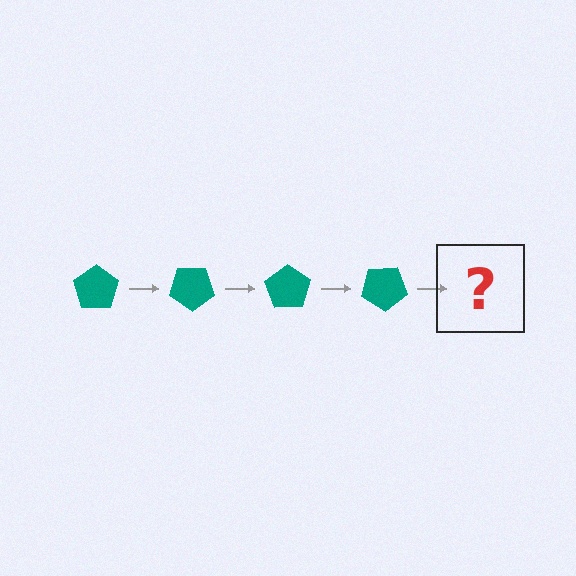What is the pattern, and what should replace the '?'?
The pattern is that the pentagon rotates 35 degrees each step. The '?' should be a teal pentagon rotated 140 degrees.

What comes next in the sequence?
The next element should be a teal pentagon rotated 140 degrees.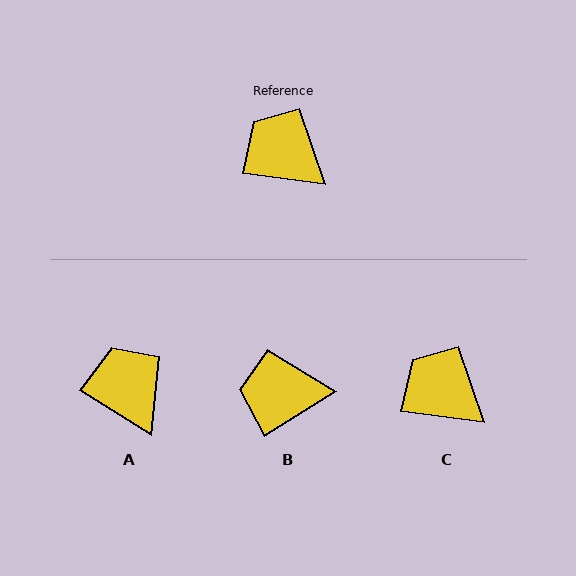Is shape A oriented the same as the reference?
No, it is off by about 25 degrees.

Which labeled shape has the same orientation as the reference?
C.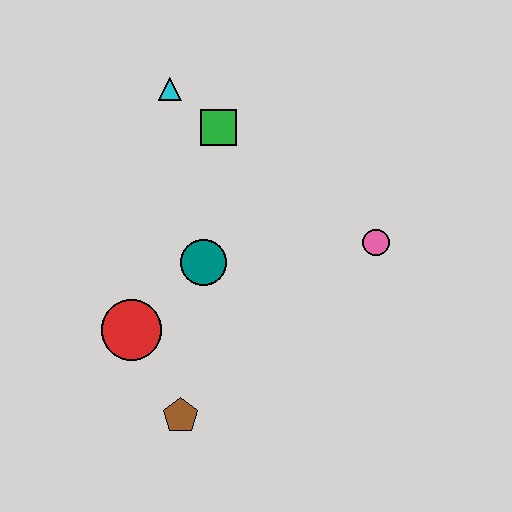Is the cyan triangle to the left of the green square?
Yes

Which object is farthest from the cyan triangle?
The brown pentagon is farthest from the cyan triangle.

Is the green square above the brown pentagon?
Yes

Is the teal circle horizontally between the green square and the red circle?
Yes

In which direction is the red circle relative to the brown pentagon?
The red circle is above the brown pentagon.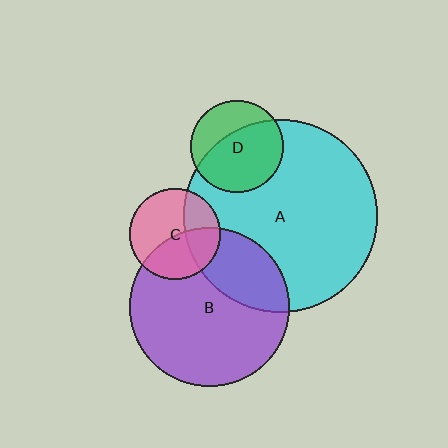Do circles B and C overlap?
Yes.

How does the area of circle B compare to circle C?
Approximately 3.1 times.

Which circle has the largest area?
Circle A (cyan).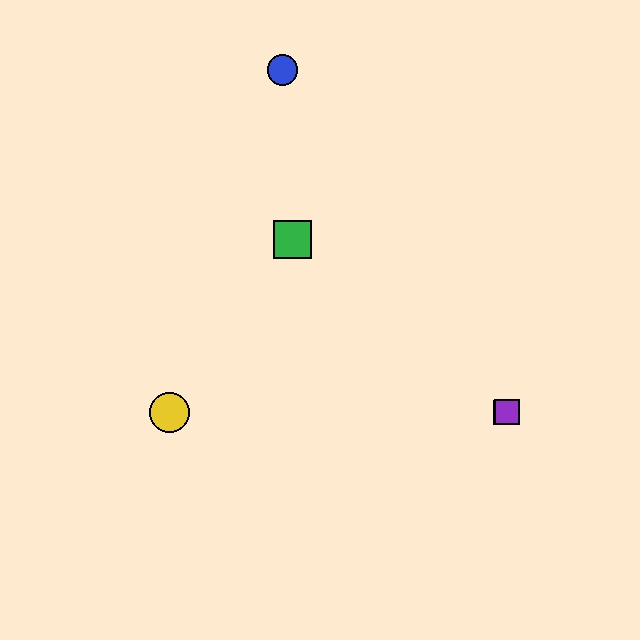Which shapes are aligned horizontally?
The red square, the yellow circle, the purple square are aligned horizontally.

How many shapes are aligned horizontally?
3 shapes (the red square, the yellow circle, the purple square) are aligned horizontally.